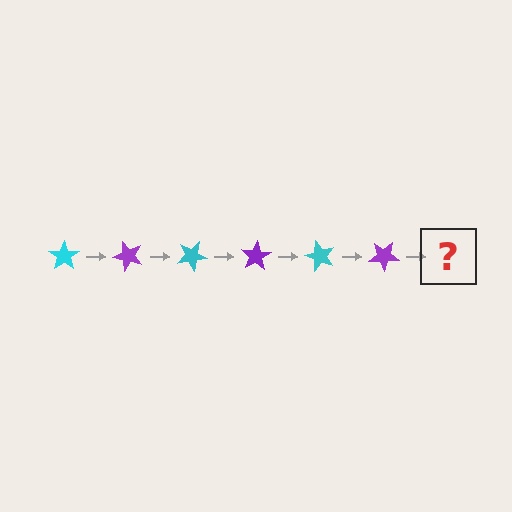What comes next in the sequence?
The next element should be a cyan star, rotated 300 degrees from the start.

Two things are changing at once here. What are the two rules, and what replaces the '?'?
The two rules are that it rotates 50 degrees each step and the color cycles through cyan and purple. The '?' should be a cyan star, rotated 300 degrees from the start.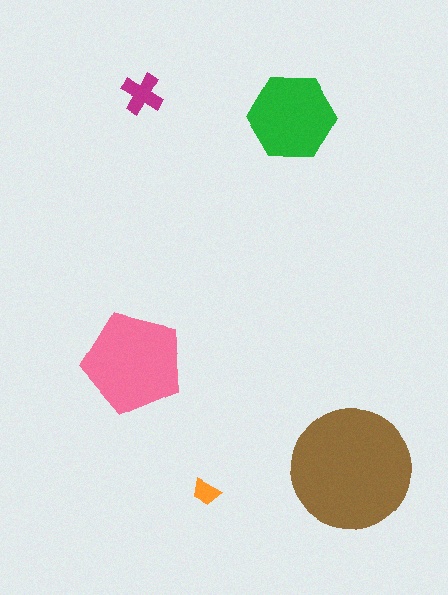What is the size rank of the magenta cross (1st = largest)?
4th.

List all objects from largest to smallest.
The brown circle, the pink pentagon, the green hexagon, the magenta cross, the orange trapezoid.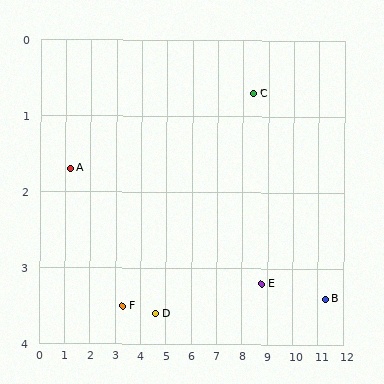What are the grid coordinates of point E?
Point E is at approximately (8.8, 3.2).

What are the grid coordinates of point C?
Point C is at approximately (8.4, 0.7).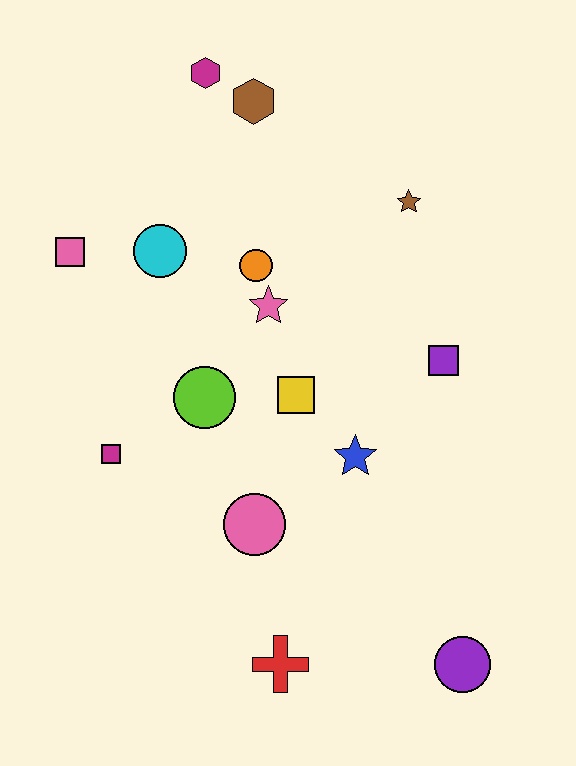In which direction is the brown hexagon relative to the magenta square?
The brown hexagon is above the magenta square.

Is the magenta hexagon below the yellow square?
No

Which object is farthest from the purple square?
The pink square is farthest from the purple square.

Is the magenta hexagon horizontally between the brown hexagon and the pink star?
No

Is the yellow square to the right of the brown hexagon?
Yes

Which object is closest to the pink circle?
The blue star is closest to the pink circle.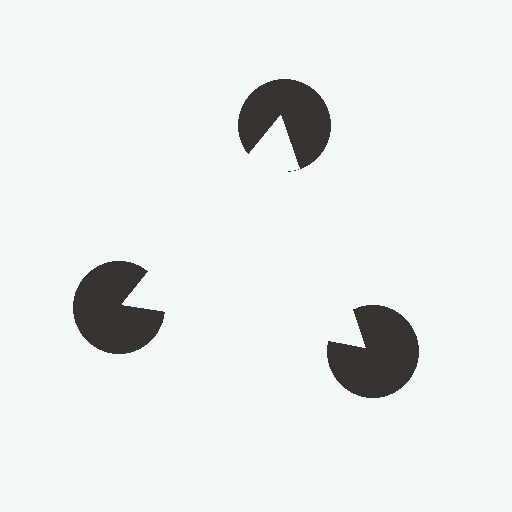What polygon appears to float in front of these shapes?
An illusory triangle — its edges are inferred from the aligned wedge cuts in the pac-man discs, not physically drawn.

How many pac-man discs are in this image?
There are 3 — one at each vertex of the illusory triangle.